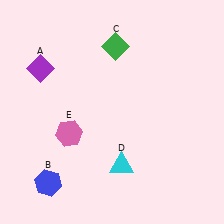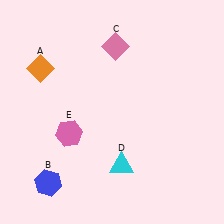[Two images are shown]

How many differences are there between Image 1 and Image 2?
There are 2 differences between the two images.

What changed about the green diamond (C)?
In Image 1, C is green. In Image 2, it changed to pink.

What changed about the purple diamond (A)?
In Image 1, A is purple. In Image 2, it changed to orange.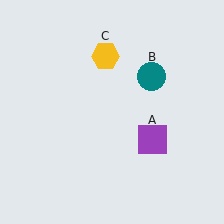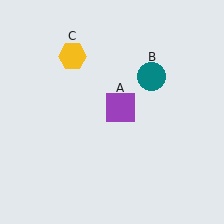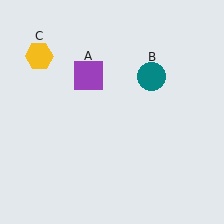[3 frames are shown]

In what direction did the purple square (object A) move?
The purple square (object A) moved up and to the left.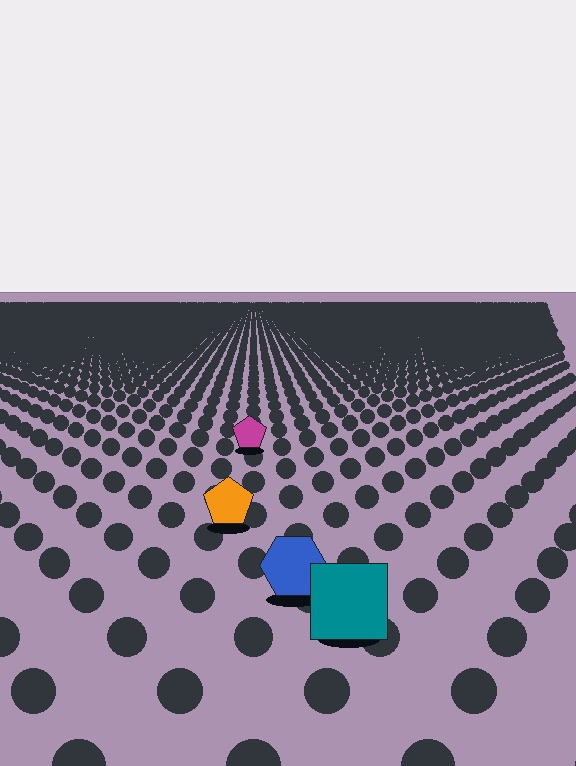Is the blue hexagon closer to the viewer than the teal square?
No. The teal square is closer — you can tell from the texture gradient: the ground texture is coarser near it.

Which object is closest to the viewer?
The teal square is closest. The texture marks near it are larger and more spread out.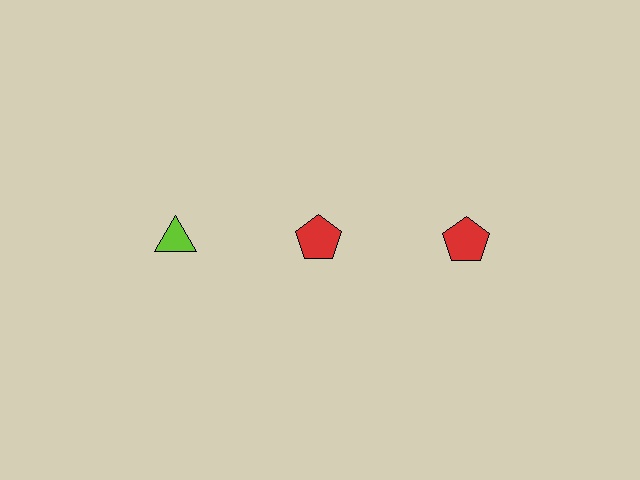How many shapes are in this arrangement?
There are 3 shapes arranged in a grid pattern.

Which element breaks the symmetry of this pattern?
The lime triangle in the top row, leftmost column breaks the symmetry. All other shapes are red pentagons.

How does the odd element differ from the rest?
It differs in both color (lime instead of red) and shape (triangle instead of pentagon).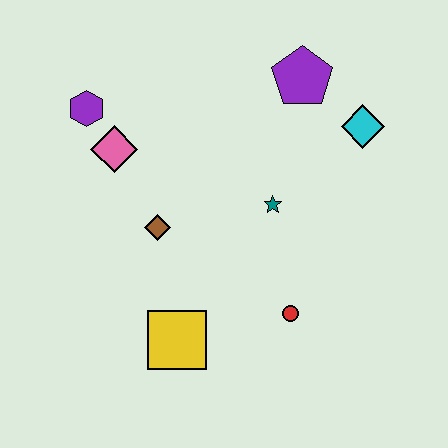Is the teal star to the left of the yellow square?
No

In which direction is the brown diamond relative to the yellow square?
The brown diamond is above the yellow square.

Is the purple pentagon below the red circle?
No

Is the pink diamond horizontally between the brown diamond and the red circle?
No